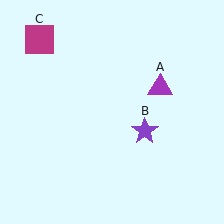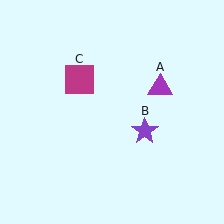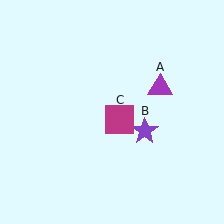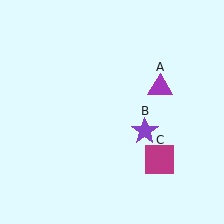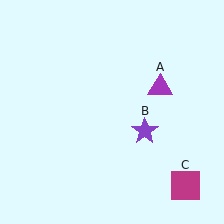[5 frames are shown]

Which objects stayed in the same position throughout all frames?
Purple triangle (object A) and purple star (object B) remained stationary.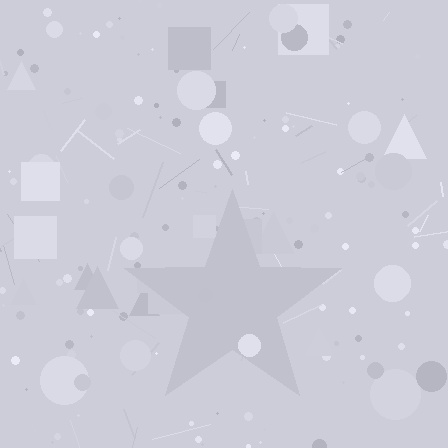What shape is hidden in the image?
A star is hidden in the image.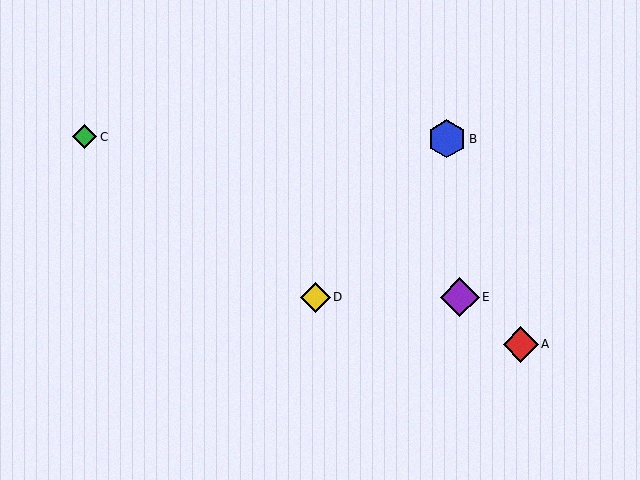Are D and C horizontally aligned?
No, D is at y≈297 and C is at y≈137.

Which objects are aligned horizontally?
Objects D, E are aligned horizontally.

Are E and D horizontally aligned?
Yes, both are at y≈297.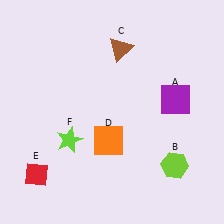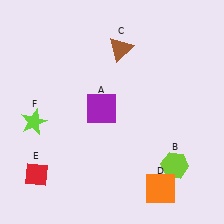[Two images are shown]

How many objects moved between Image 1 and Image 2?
3 objects moved between the two images.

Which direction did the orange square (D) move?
The orange square (D) moved right.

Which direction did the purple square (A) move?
The purple square (A) moved left.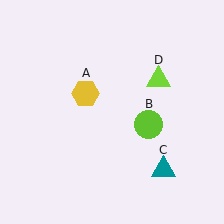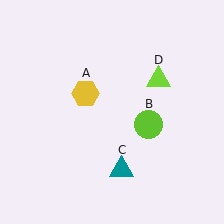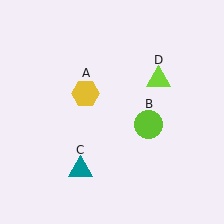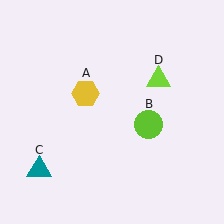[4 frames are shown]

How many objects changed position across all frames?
1 object changed position: teal triangle (object C).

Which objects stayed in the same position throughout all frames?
Yellow hexagon (object A) and lime circle (object B) and lime triangle (object D) remained stationary.